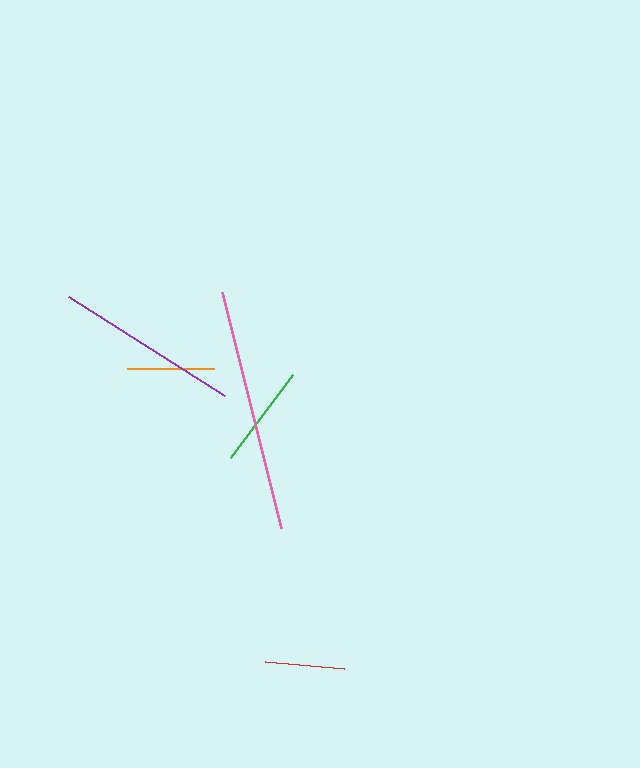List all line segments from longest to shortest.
From longest to shortest: pink, purple, green, orange, red.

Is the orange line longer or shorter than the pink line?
The pink line is longer than the orange line.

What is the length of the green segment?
The green segment is approximately 104 pixels long.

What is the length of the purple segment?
The purple segment is approximately 185 pixels long.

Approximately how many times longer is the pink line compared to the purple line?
The pink line is approximately 1.3 times the length of the purple line.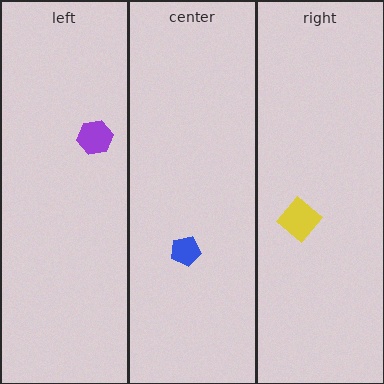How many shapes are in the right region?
1.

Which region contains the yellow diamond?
The right region.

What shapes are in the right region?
The yellow diamond.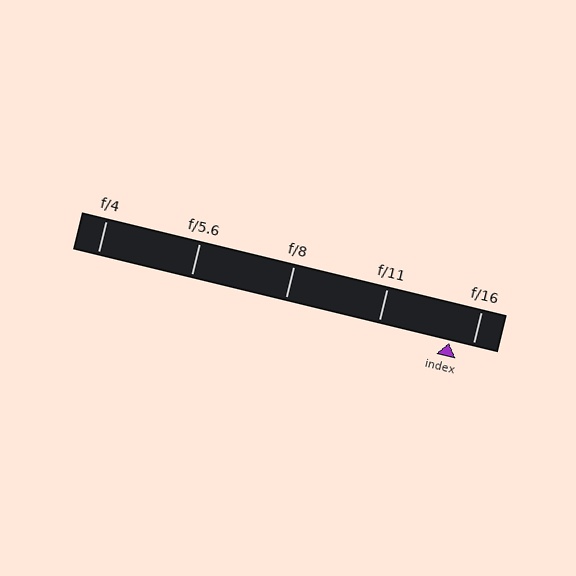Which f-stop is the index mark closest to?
The index mark is closest to f/16.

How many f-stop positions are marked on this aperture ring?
There are 5 f-stop positions marked.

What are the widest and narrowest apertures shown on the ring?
The widest aperture shown is f/4 and the narrowest is f/16.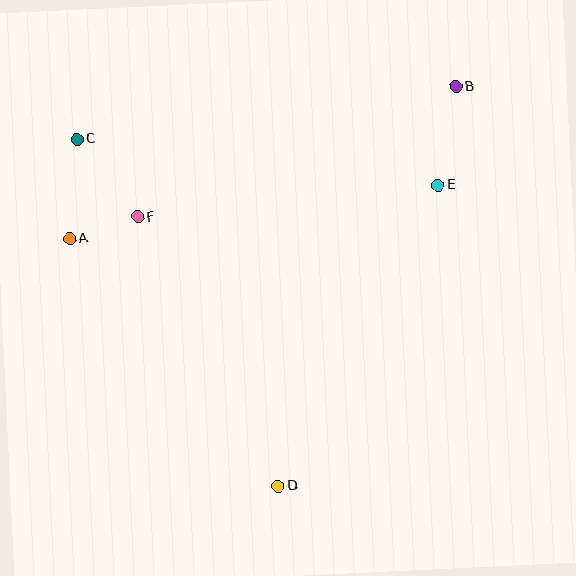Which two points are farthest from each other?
Points B and D are farthest from each other.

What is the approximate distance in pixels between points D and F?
The distance between D and F is approximately 304 pixels.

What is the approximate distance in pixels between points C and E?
The distance between C and E is approximately 364 pixels.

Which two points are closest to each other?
Points A and F are closest to each other.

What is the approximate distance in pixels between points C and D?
The distance between C and D is approximately 401 pixels.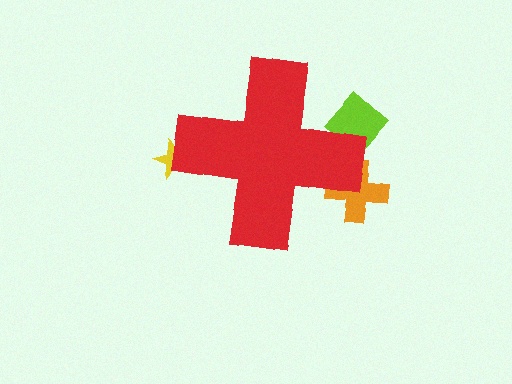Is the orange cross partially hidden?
Yes, the orange cross is partially hidden behind the red cross.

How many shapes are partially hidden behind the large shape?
3 shapes are partially hidden.